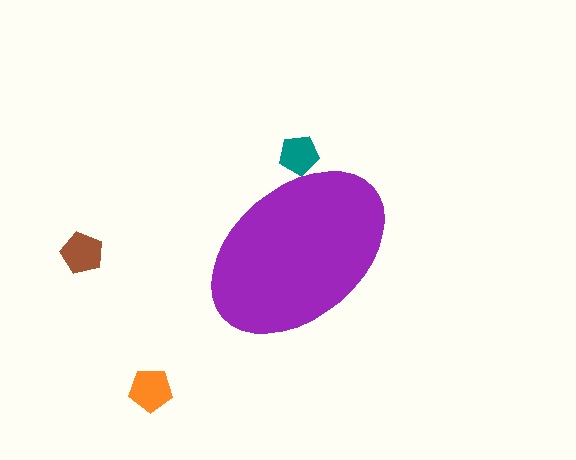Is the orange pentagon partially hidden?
No, the orange pentagon is fully visible.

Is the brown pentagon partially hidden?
No, the brown pentagon is fully visible.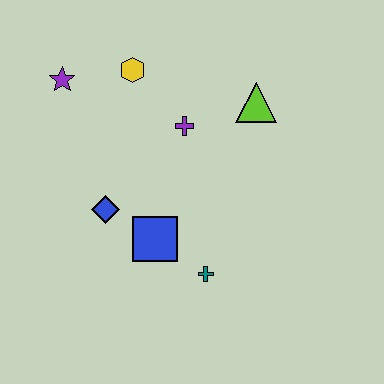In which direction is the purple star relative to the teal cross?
The purple star is above the teal cross.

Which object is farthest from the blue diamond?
The lime triangle is farthest from the blue diamond.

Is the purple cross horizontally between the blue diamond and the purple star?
No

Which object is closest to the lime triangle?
The purple cross is closest to the lime triangle.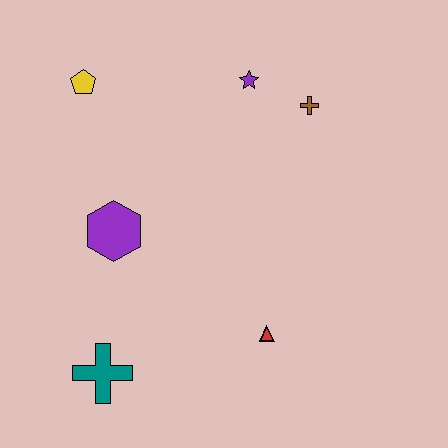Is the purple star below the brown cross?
No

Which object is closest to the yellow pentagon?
The purple hexagon is closest to the yellow pentagon.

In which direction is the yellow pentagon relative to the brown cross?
The yellow pentagon is to the left of the brown cross.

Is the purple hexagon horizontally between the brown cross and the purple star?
No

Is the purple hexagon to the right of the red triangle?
No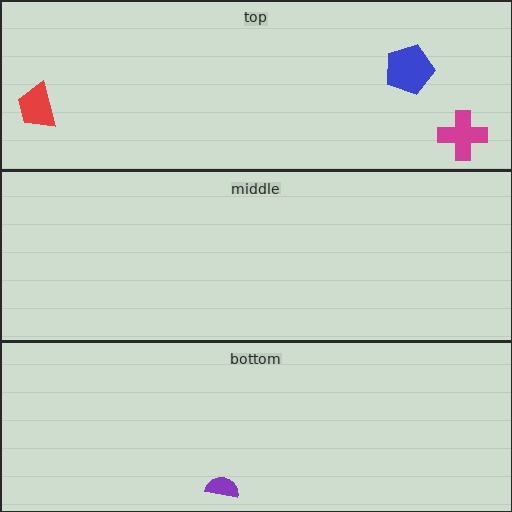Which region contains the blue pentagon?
The top region.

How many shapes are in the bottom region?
1.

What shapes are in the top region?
The blue pentagon, the red trapezoid, the magenta cross.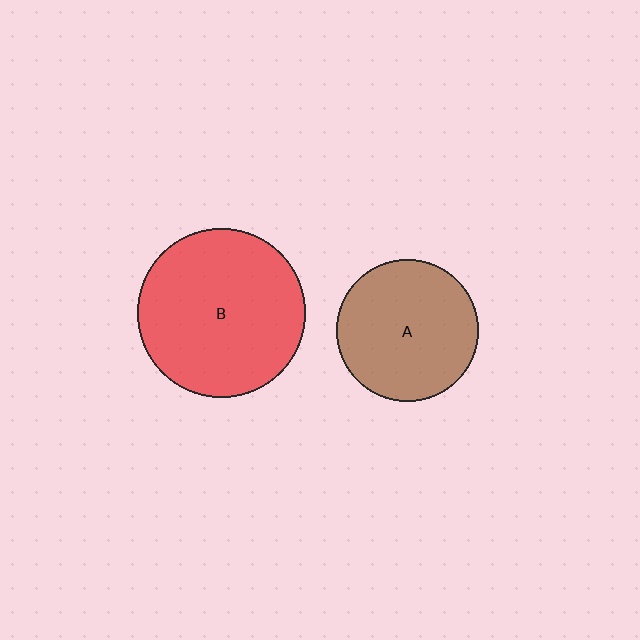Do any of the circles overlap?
No, none of the circles overlap.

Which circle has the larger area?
Circle B (red).